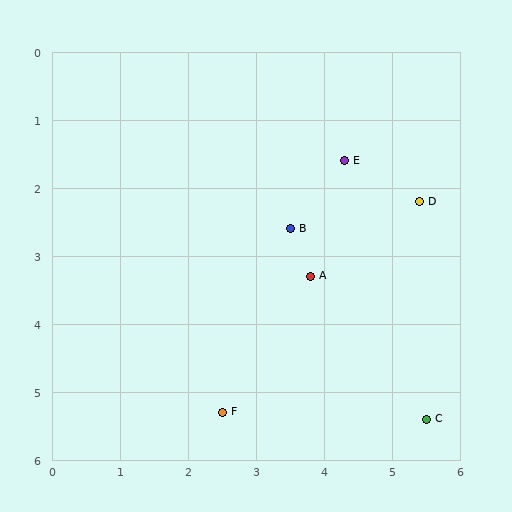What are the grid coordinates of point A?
Point A is at approximately (3.8, 3.3).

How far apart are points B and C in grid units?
Points B and C are about 3.4 grid units apart.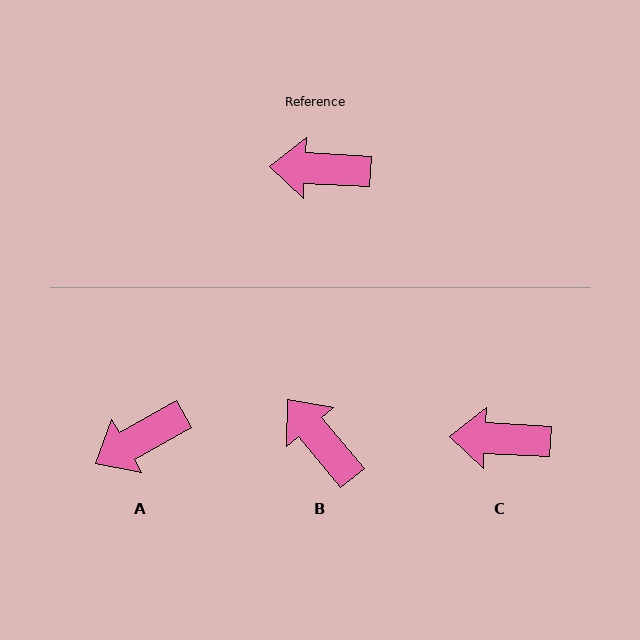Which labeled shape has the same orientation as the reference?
C.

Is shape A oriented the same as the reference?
No, it is off by about 32 degrees.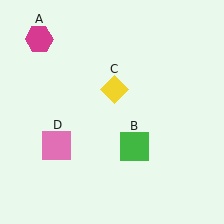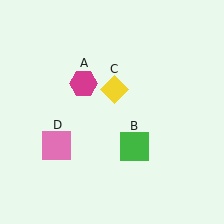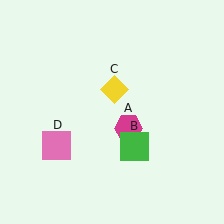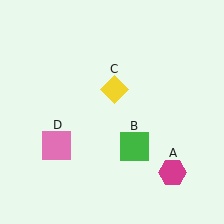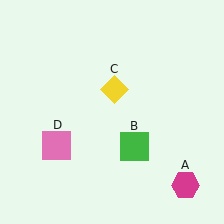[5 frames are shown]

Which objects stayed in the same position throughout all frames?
Green square (object B) and yellow diamond (object C) and pink square (object D) remained stationary.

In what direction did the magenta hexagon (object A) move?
The magenta hexagon (object A) moved down and to the right.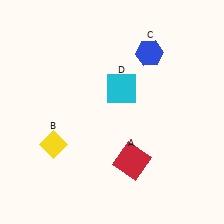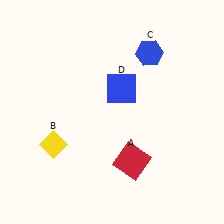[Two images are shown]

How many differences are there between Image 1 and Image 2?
There is 1 difference between the two images.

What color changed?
The square (D) changed from cyan in Image 1 to blue in Image 2.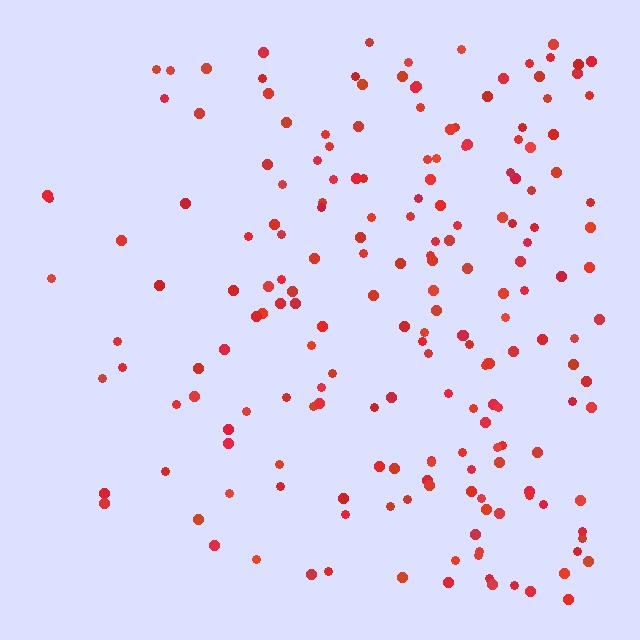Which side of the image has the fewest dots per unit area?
The left.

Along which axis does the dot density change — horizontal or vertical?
Horizontal.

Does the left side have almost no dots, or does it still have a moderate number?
Still a moderate number, just noticeably fewer than the right.